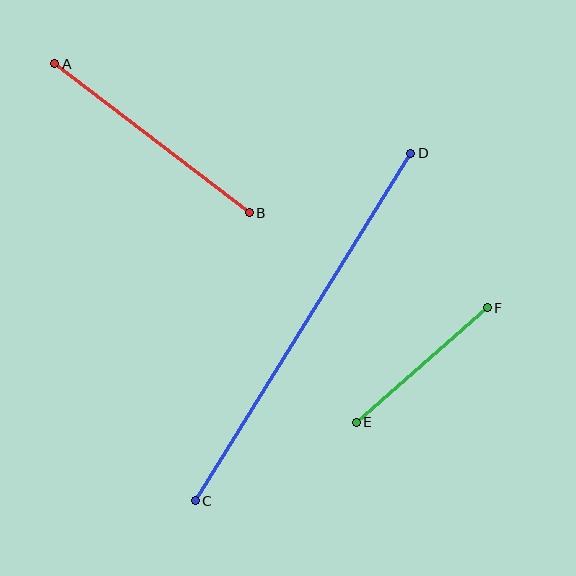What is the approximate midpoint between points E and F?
The midpoint is at approximately (422, 365) pixels.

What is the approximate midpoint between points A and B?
The midpoint is at approximately (152, 138) pixels.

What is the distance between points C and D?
The distance is approximately 409 pixels.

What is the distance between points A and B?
The distance is approximately 245 pixels.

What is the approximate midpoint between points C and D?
The midpoint is at approximately (303, 327) pixels.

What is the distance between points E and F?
The distance is approximately 174 pixels.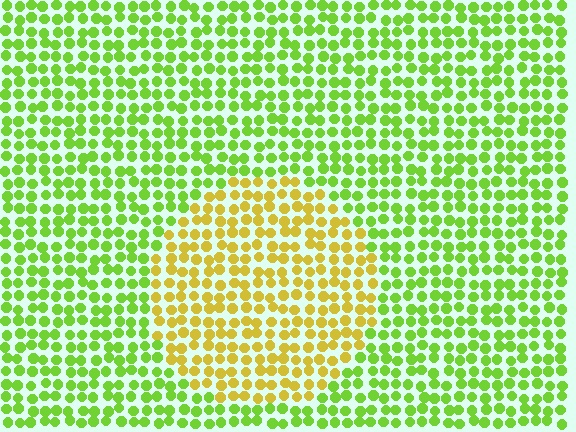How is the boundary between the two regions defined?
The boundary is defined purely by a slight shift in hue (about 44 degrees). Spacing, size, and orientation are identical on both sides.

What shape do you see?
I see a circle.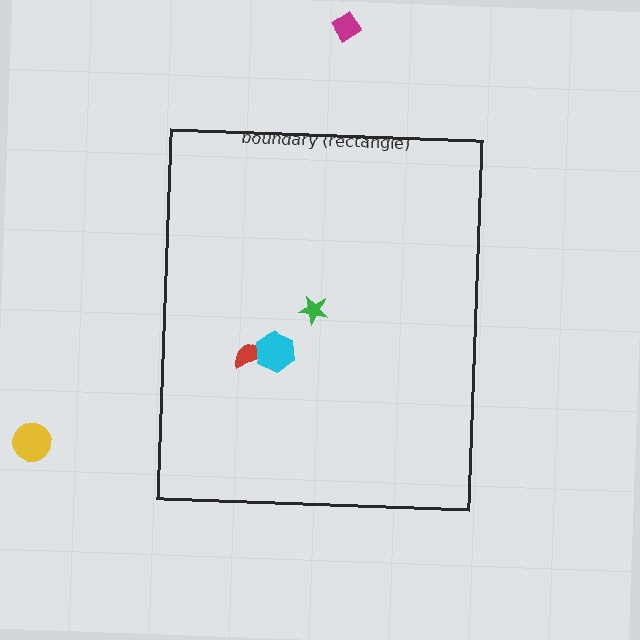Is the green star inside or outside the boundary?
Inside.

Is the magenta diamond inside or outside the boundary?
Outside.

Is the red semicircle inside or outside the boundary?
Inside.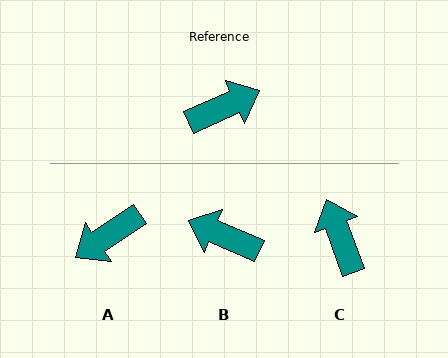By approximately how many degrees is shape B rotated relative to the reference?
Approximately 132 degrees counter-clockwise.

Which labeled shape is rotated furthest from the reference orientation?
A, about 170 degrees away.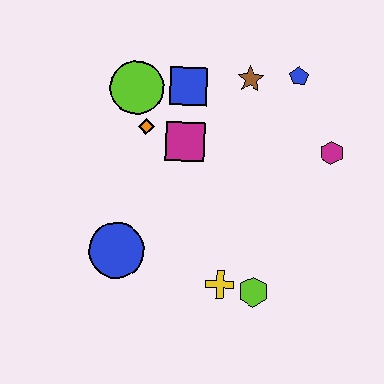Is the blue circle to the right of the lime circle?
No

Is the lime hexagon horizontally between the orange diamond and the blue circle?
No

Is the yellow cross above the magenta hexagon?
No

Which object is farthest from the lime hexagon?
The lime circle is farthest from the lime hexagon.